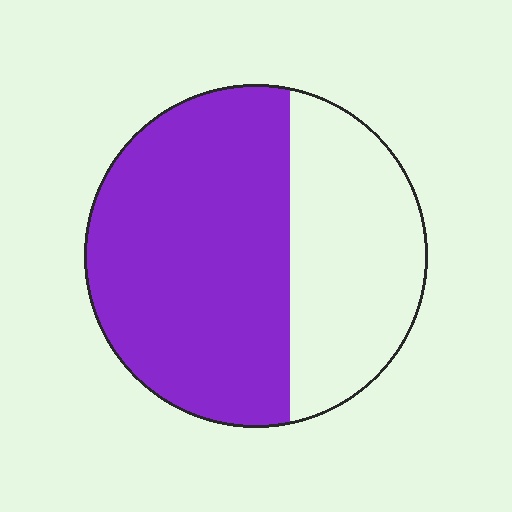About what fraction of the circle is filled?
About five eighths (5/8).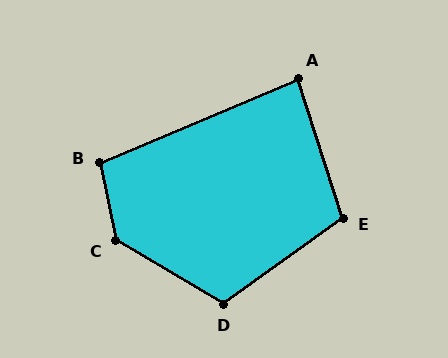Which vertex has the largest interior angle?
C, at approximately 131 degrees.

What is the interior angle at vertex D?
Approximately 114 degrees (obtuse).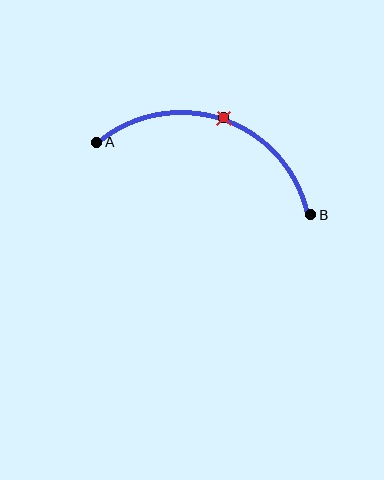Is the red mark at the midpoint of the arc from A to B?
Yes. The red mark lies on the arc at equal arc-length from both A and B — it is the arc midpoint.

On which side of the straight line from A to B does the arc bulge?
The arc bulges above the straight line connecting A and B.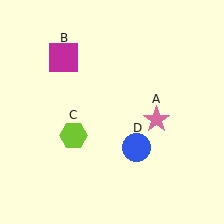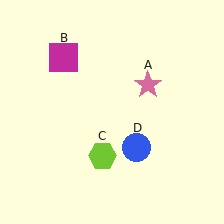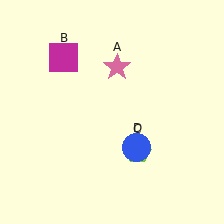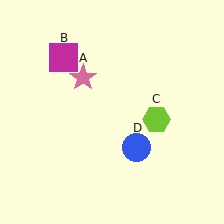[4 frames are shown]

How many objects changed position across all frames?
2 objects changed position: pink star (object A), lime hexagon (object C).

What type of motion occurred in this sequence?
The pink star (object A), lime hexagon (object C) rotated counterclockwise around the center of the scene.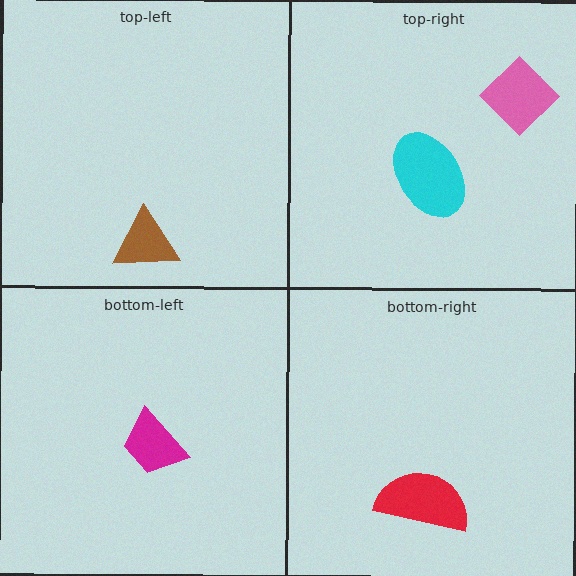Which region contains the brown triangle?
The top-left region.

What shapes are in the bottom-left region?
The magenta trapezoid.